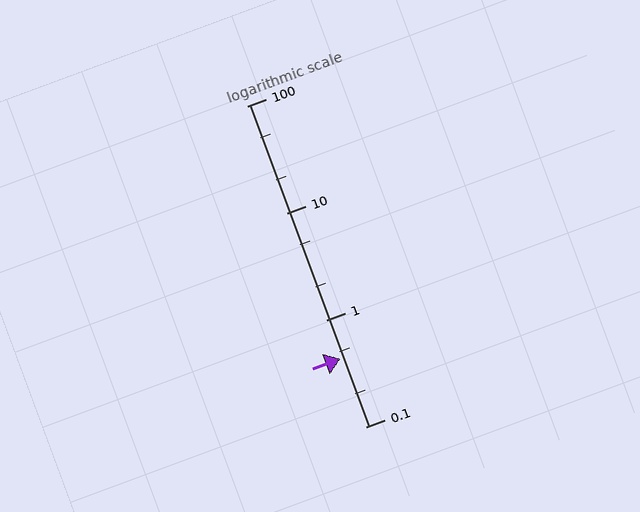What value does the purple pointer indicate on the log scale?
The pointer indicates approximately 0.43.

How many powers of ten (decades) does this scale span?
The scale spans 3 decades, from 0.1 to 100.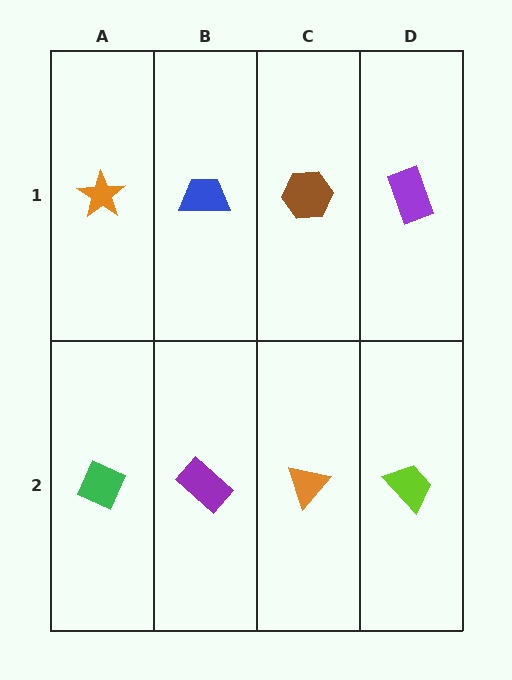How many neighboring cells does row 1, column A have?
2.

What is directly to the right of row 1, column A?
A blue trapezoid.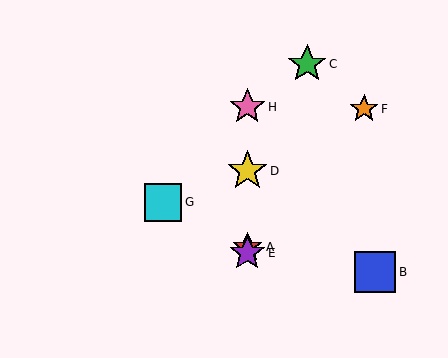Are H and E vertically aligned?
Yes, both are at x≈247.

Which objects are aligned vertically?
Objects A, D, E, H are aligned vertically.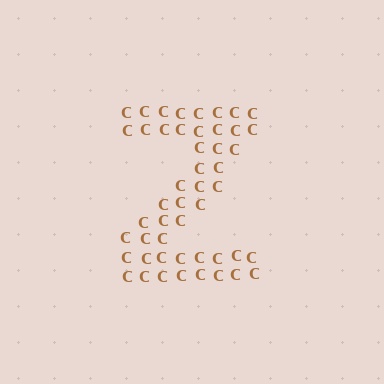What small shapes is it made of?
It is made of small letter C's.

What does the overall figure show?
The overall figure shows the letter Z.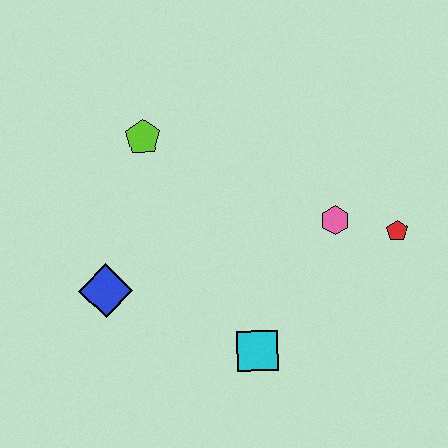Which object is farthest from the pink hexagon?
The blue diamond is farthest from the pink hexagon.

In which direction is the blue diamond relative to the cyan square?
The blue diamond is to the left of the cyan square.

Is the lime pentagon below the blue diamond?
No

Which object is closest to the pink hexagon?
The red pentagon is closest to the pink hexagon.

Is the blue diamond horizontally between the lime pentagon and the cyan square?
No